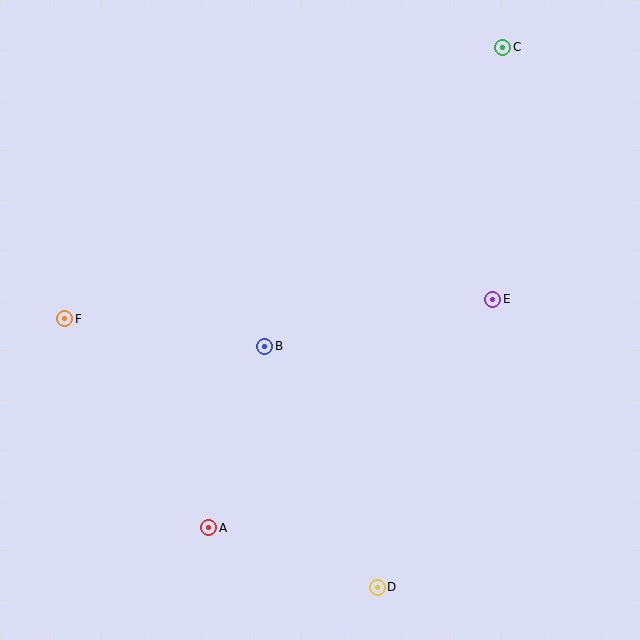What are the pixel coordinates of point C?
Point C is at (503, 47).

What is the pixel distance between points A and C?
The distance between A and C is 563 pixels.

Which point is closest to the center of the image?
Point B at (265, 346) is closest to the center.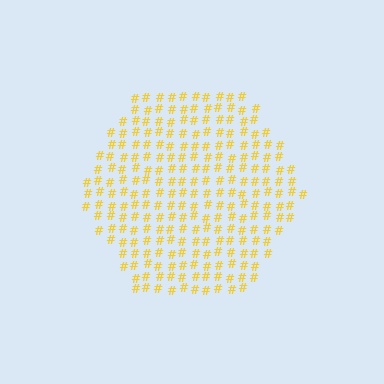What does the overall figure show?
The overall figure shows a hexagon.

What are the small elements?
The small elements are hash symbols.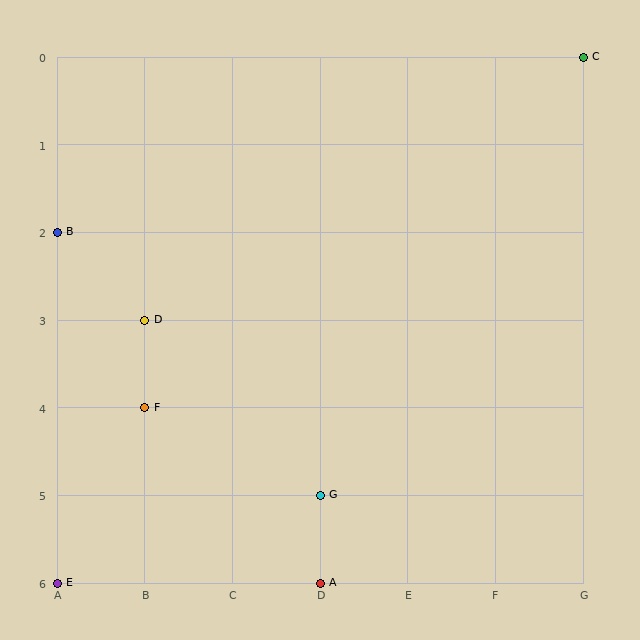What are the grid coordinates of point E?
Point E is at grid coordinates (A, 6).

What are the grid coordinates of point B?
Point B is at grid coordinates (A, 2).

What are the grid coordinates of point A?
Point A is at grid coordinates (D, 6).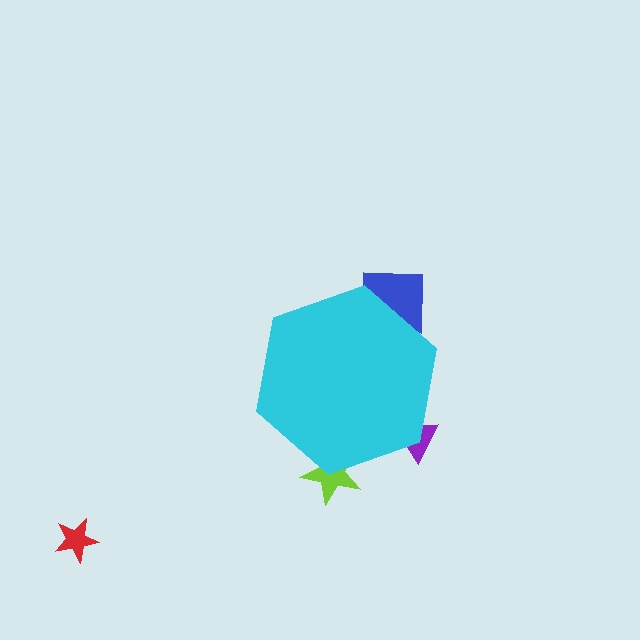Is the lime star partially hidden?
Yes, the lime star is partially hidden behind the cyan hexagon.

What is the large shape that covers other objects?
A cyan hexagon.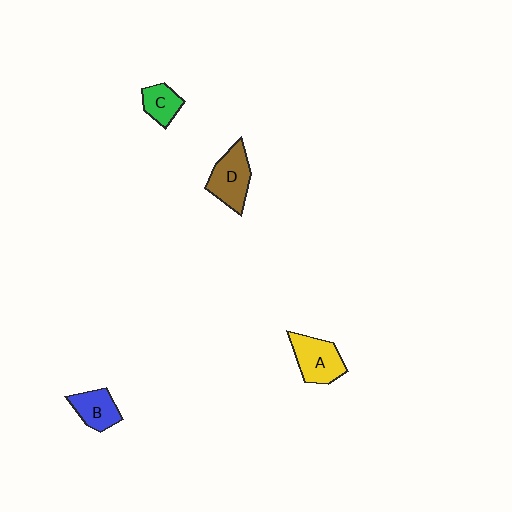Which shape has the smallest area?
Shape C (green).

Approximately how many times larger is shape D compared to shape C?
Approximately 1.6 times.